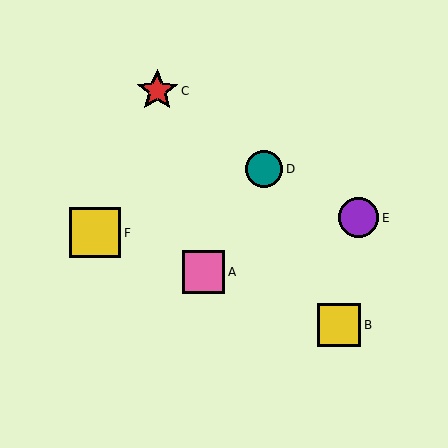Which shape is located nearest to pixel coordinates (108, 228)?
The yellow square (labeled F) at (95, 233) is nearest to that location.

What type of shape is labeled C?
Shape C is a red star.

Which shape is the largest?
The yellow square (labeled F) is the largest.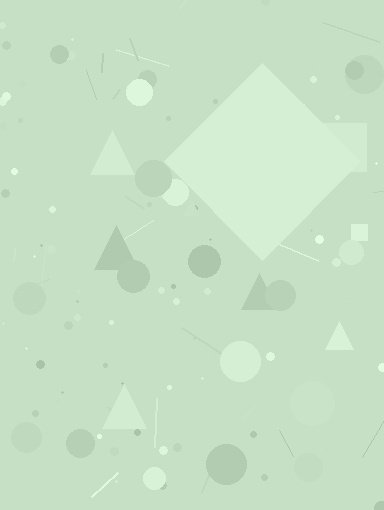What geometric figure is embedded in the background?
A diamond is embedded in the background.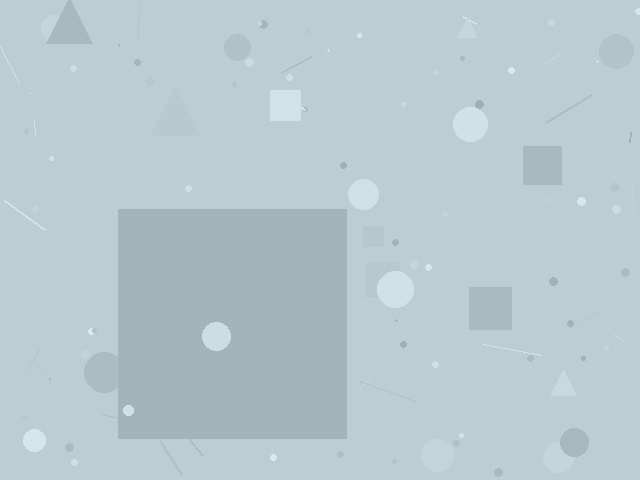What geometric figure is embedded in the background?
A square is embedded in the background.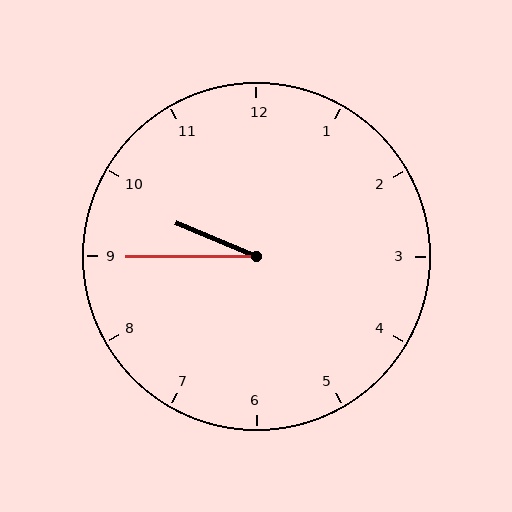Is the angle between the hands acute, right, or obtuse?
It is acute.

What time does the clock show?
9:45.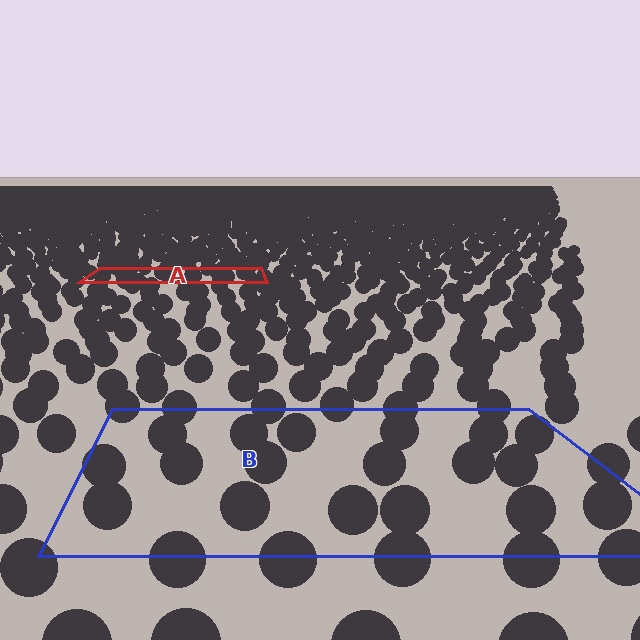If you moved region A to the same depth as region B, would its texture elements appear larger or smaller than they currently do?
They would appear larger. At a closer depth, the same texture elements are projected at a bigger on-screen size.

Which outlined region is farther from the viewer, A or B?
Region A is farther from the viewer — the texture elements inside it appear smaller and more densely packed.